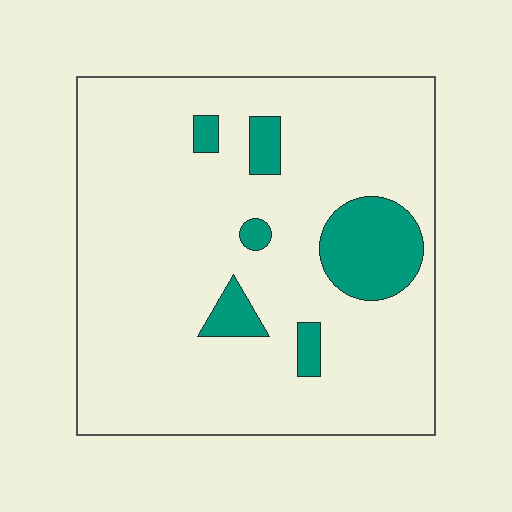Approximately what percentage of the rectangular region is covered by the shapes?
Approximately 10%.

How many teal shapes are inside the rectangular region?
6.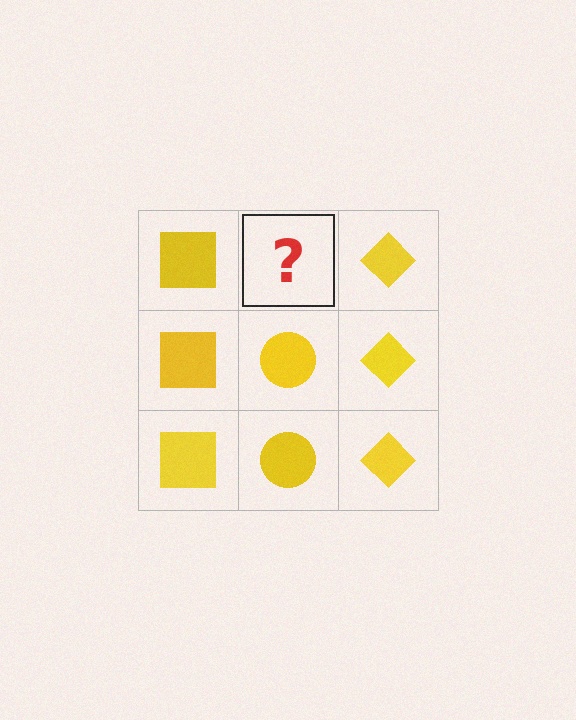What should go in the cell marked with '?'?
The missing cell should contain a yellow circle.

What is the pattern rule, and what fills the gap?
The rule is that each column has a consistent shape. The gap should be filled with a yellow circle.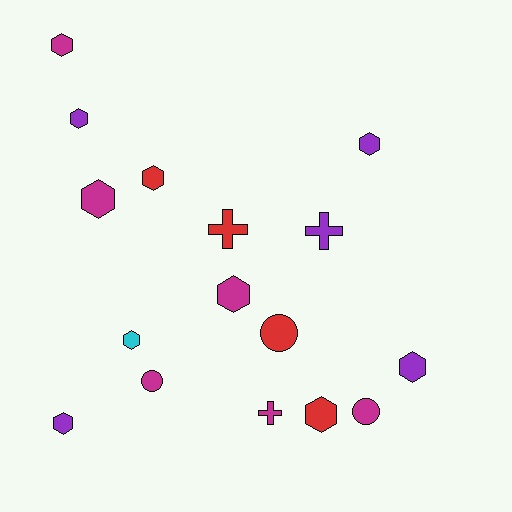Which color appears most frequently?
Magenta, with 6 objects.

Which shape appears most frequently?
Hexagon, with 10 objects.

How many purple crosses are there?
There is 1 purple cross.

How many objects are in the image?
There are 16 objects.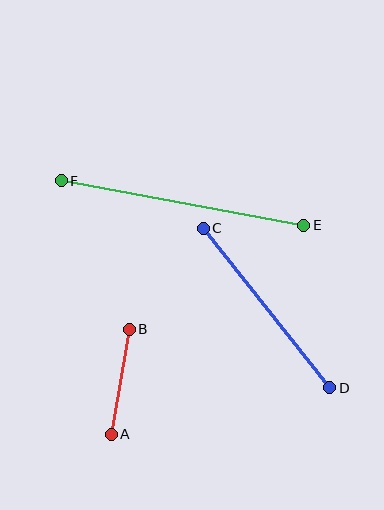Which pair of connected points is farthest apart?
Points E and F are farthest apart.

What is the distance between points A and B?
The distance is approximately 107 pixels.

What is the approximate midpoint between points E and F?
The midpoint is at approximately (182, 203) pixels.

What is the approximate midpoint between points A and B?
The midpoint is at approximately (120, 382) pixels.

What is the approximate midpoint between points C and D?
The midpoint is at approximately (267, 308) pixels.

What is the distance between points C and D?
The distance is approximately 204 pixels.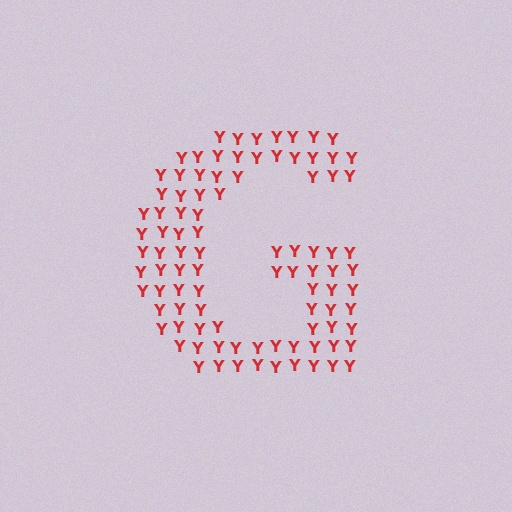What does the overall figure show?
The overall figure shows the letter G.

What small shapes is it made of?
It is made of small letter Y's.